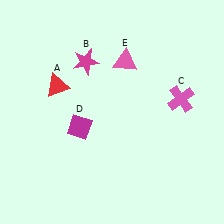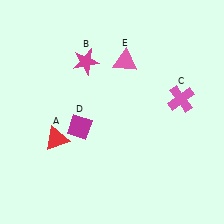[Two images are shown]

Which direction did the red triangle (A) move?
The red triangle (A) moved down.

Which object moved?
The red triangle (A) moved down.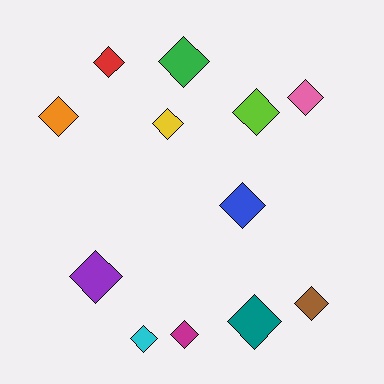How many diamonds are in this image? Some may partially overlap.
There are 12 diamonds.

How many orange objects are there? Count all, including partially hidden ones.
There is 1 orange object.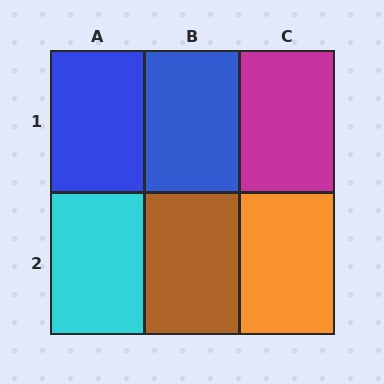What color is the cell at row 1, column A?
Blue.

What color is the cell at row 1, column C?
Magenta.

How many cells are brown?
1 cell is brown.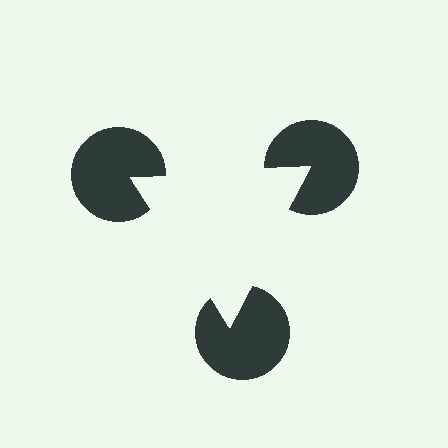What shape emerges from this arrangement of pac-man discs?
An illusory triangle — its edges are inferred from the aligned wedge cuts in the pac-man discs, not physically drawn.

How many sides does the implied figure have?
3 sides.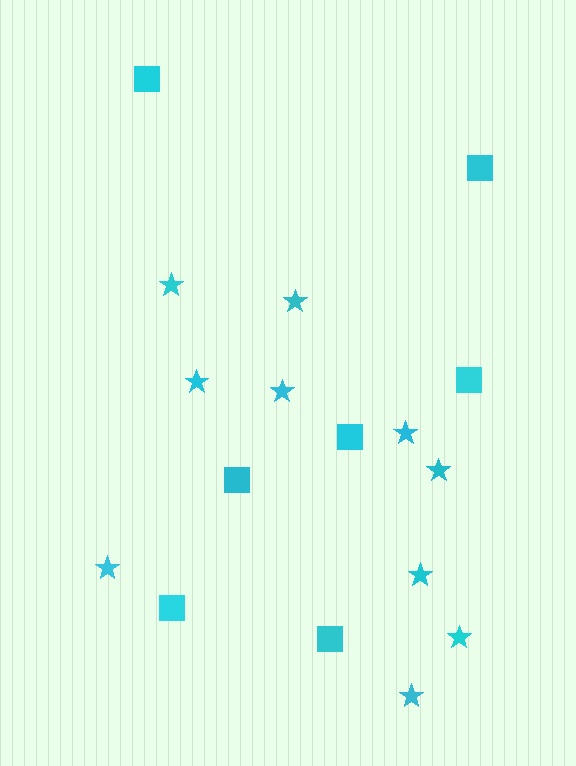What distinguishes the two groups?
There are 2 groups: one group of stars (10) and one group of squares (7).